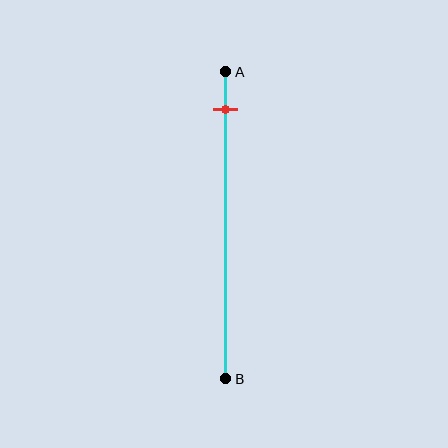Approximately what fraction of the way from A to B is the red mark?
The red mark is approximately 10% of the way from A to B.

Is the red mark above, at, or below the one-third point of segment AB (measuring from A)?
The red mark is above the one-third point of segment AB.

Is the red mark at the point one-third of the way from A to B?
No, the mark is at about 10% from A, not at the 33% one-third point.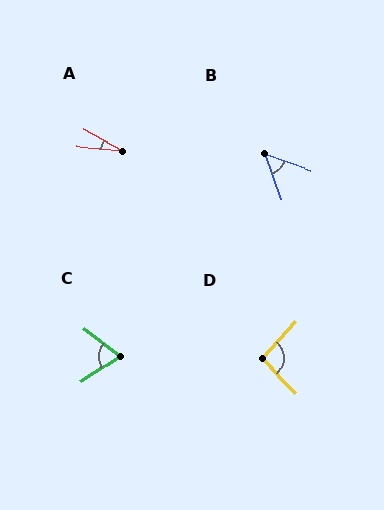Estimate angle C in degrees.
Approximately 71 degrees.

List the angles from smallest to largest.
A (25°), B (51°), C (71°), D (94°).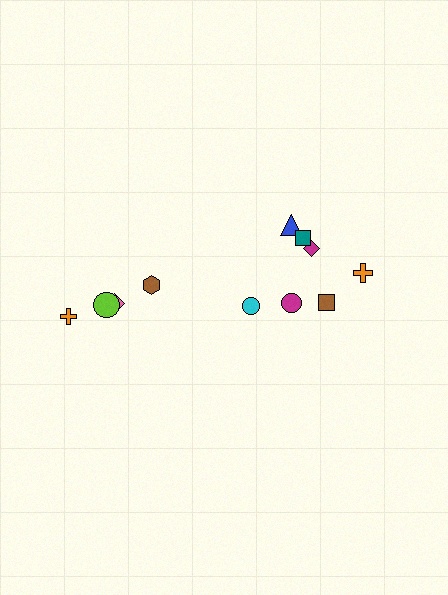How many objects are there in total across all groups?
There are 11 objects.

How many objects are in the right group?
There are 7 objects.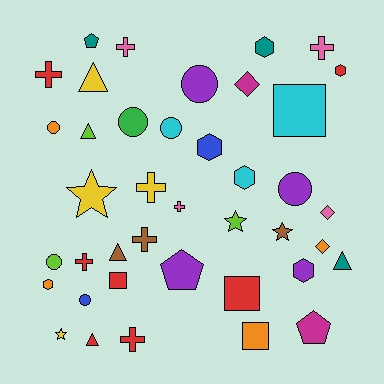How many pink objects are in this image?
There are 4 pink objects.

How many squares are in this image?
There are 4 squares.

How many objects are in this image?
There are 40 objects.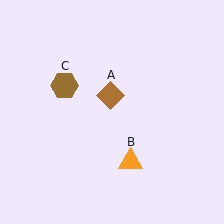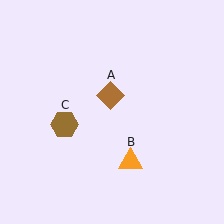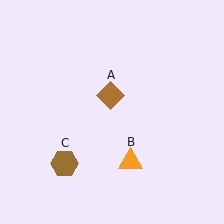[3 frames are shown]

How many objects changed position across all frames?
1 object changed position: brown hexagon (object C).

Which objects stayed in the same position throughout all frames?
Brown diamond (object A) and orange triangle (object B) remained stationary.